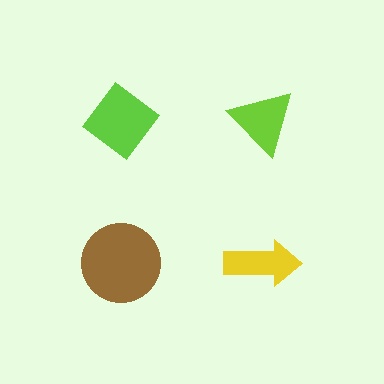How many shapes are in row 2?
2 shapes.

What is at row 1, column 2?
A lime triangle.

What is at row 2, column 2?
A yellow arrow.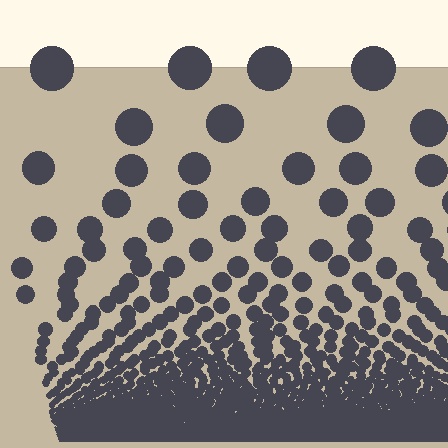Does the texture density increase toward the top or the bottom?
Density increases toward the bottom.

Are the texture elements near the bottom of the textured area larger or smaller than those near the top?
Smaller. The gradient is inverted — elements near the bottom are smaller and denser.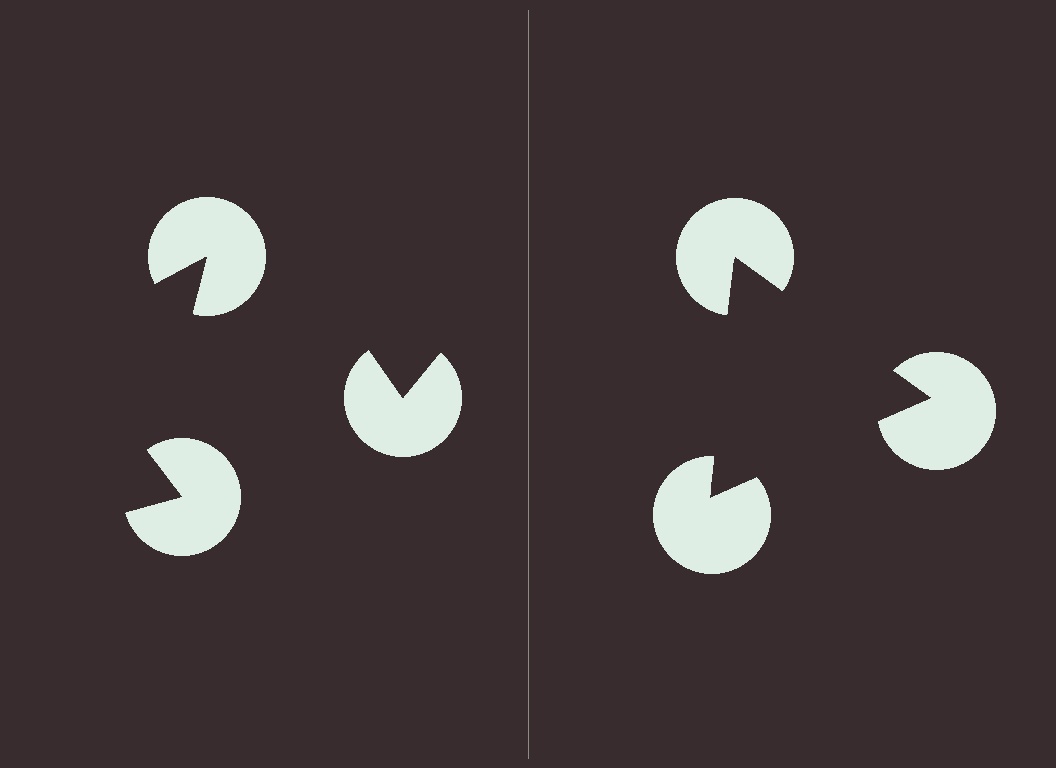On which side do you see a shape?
An illusory triangle appears on the right side. On the left side the wedge cuts are rotated, so no coherent shape forms.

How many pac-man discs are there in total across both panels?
6 — 3 on each side.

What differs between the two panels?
The pac-man discs are positioned identically on both sides; only the wedge orientations differ. On the right they align to a triangle; on the left they are misaligned.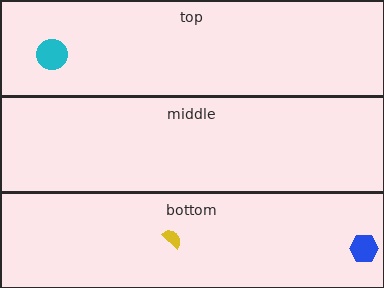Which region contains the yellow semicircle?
The bottom region.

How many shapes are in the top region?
1.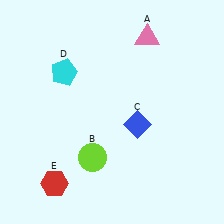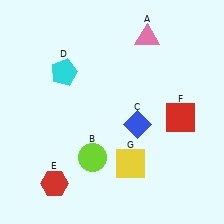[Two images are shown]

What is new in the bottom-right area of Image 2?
A yellow square (G) was added in the bottom-right area of Image 2.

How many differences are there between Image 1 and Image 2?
There are 2 differences between the two images.